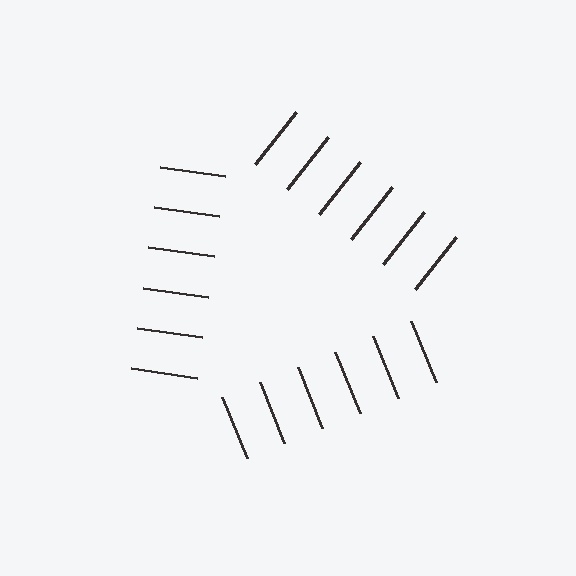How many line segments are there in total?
18 — 6 along each of the 3 edges.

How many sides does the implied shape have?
3 sides — the line-ends trace a triangle.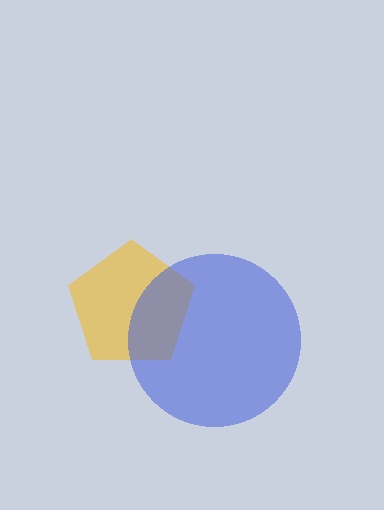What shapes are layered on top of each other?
The layered shapes are: a yellow pentagon, a blue circle.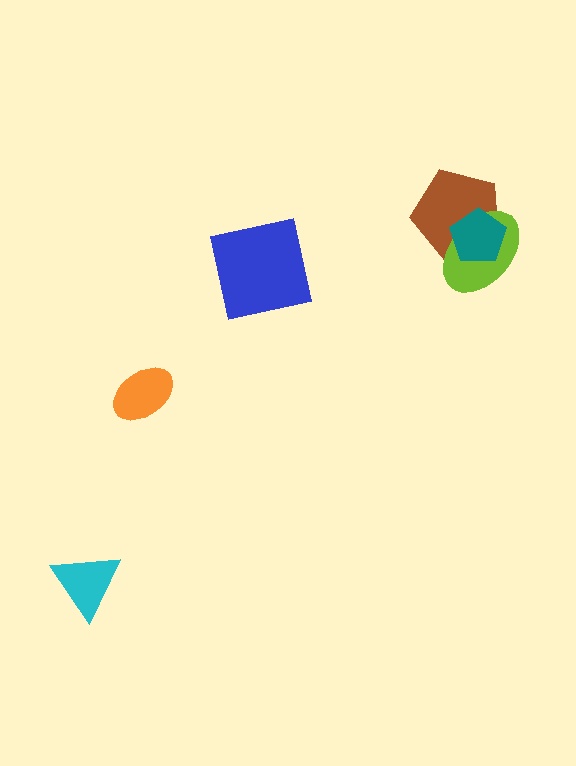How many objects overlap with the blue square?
0 objects overlap with the blue square.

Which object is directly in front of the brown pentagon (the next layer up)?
The lime ellipse is directly in front of the brown pentagon.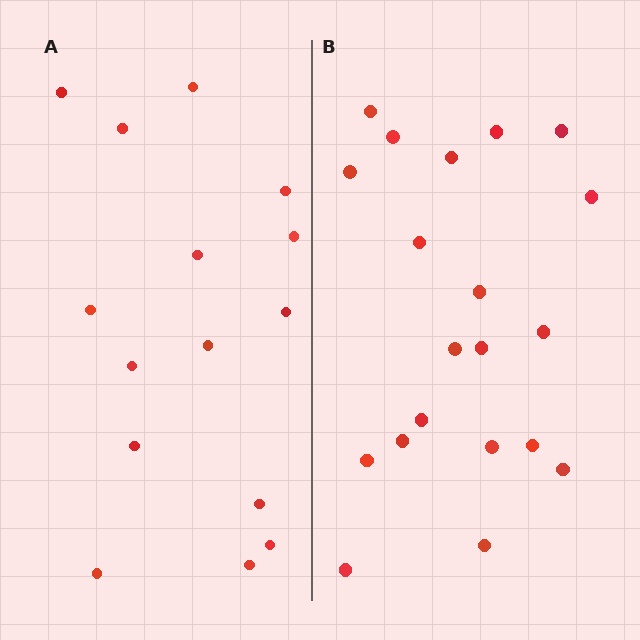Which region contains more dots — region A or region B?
Region B (the right region) has more dots.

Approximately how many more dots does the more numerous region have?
Region B has about 5 more dots than region A.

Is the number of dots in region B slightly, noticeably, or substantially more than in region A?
Region B has noticeably more, but not dramatically so. The ratio is roughly 1.3 to 1.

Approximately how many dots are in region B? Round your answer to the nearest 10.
About 20 dots.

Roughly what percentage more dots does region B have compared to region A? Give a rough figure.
About 35% more.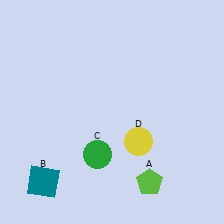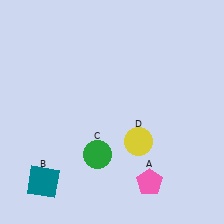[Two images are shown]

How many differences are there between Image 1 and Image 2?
There is 1 difference between the two images.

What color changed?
The pentagon (A) changed from lime in Image 1 to pink in Image 2.